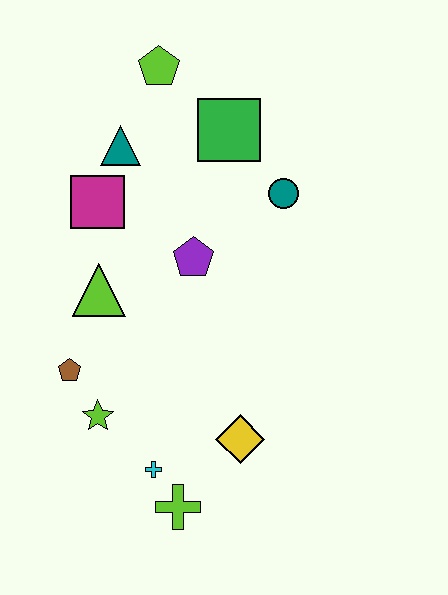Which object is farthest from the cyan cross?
The lime pentagon is farthest from the cyan cross.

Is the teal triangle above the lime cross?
Yes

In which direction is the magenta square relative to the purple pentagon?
The magenta square is to the left of the purple pentagon.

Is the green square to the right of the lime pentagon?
Yes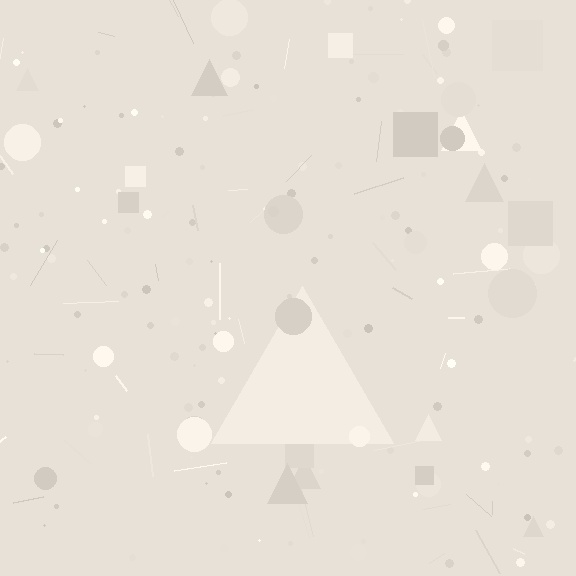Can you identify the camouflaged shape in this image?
The camouflaged shape is a triangle.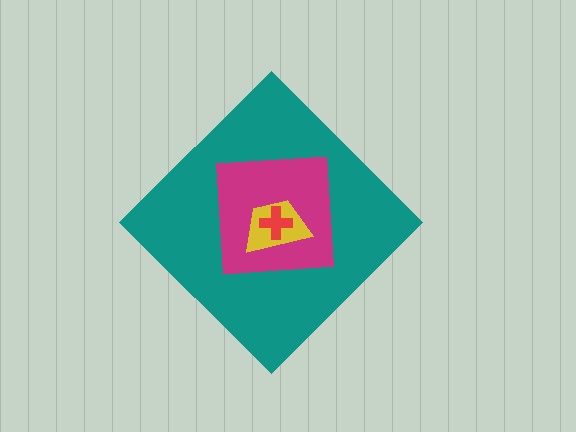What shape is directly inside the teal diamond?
The magenta square.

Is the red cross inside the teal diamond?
Yes.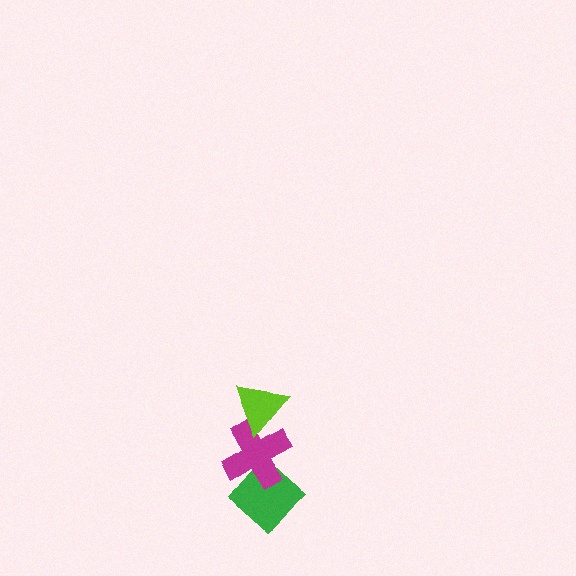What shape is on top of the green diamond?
The magenta cross is on top of the green diamond.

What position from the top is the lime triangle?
The lime triangle is 1st from the top.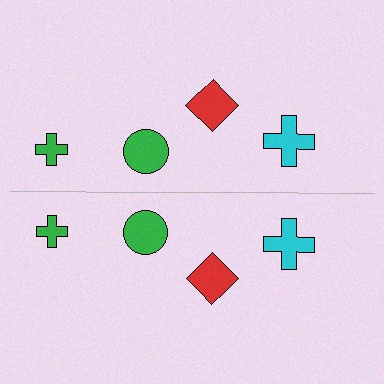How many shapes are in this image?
There are 8 shapes in this image.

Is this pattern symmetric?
Yes, this pattern has bilateral (reflection) symmetry.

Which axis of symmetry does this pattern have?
The pattern has a horizontal axis of symmetry running through the center of the image.